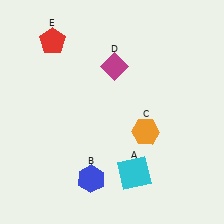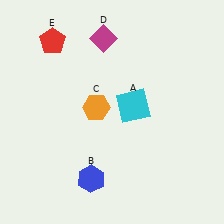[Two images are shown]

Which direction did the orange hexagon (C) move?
The orange hexagon (C) moved left.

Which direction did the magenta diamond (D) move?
The magenta diamond (D) moved up.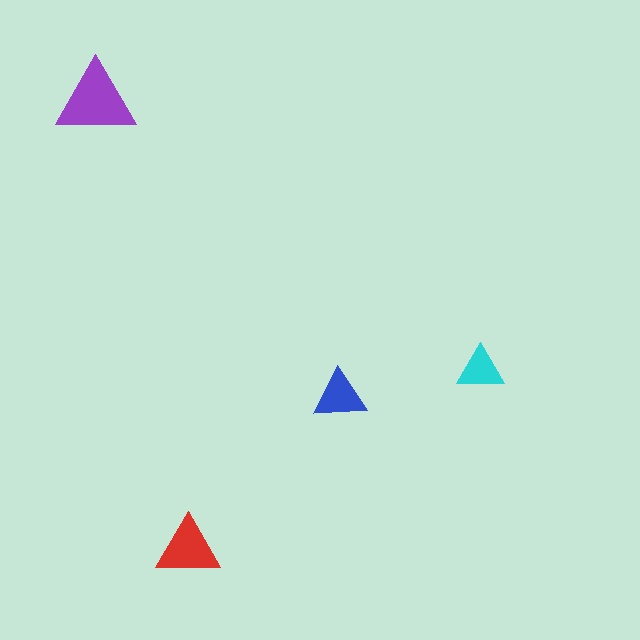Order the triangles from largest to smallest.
the purple one, the red one, the blue one, the cyan one.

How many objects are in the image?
There are 4 objects in the image.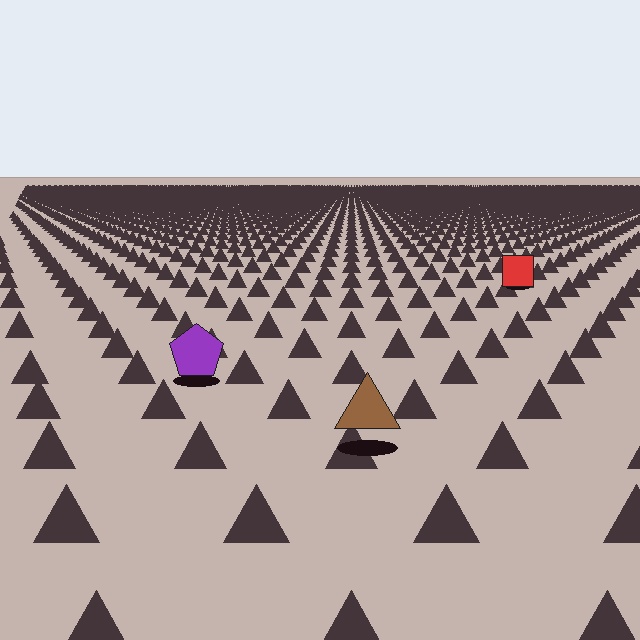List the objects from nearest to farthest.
From nearest to farthest: the brown triangle, the purple pentagon, the red square.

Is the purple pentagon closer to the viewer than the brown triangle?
No. The brown triangle is closer — you can tell from the texture gradient: the ground texture is coarser near it.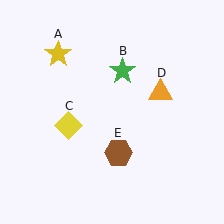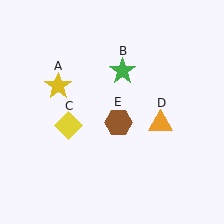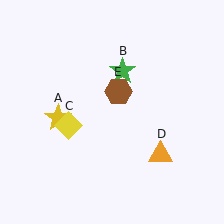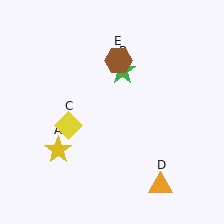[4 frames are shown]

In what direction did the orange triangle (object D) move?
The orange triangle (object D) moved down.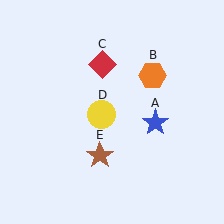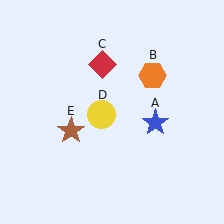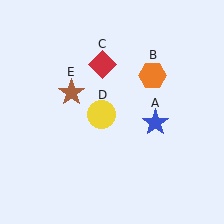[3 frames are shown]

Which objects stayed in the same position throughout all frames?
Blue star (object A) and orange hexagon (object B) and red diamond (object C) and yellow circle (object D) remained stationary.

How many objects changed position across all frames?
1 object changed position: brown star (object E).